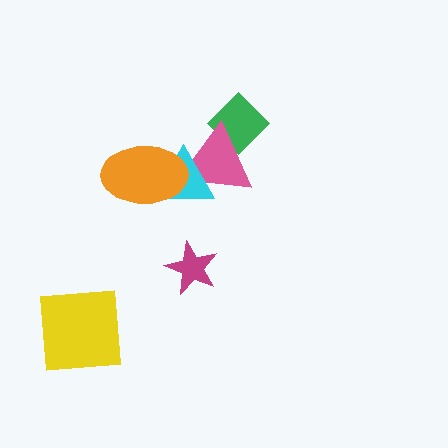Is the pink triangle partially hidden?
Yes, it is partially covered by another shape.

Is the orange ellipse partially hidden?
No, no other shape covers it.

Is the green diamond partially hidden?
Yes, it is partially covered by another shape.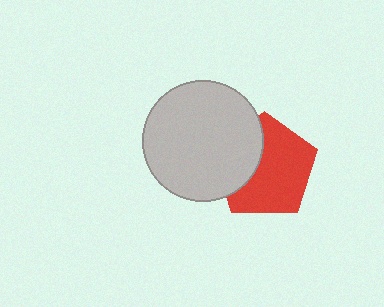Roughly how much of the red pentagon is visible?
Most of it is visible (roughly 67%).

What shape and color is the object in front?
The object in front is a light gray circle.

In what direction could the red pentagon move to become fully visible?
The red pentagon could move right. That would shift it out from behind the light gray circle entirely.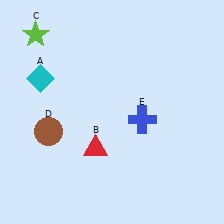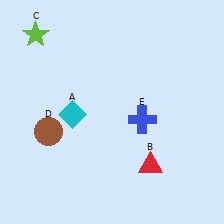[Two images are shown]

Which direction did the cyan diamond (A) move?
The cyan diamond (A) moved down.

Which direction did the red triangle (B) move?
The red triangle (B) moved right.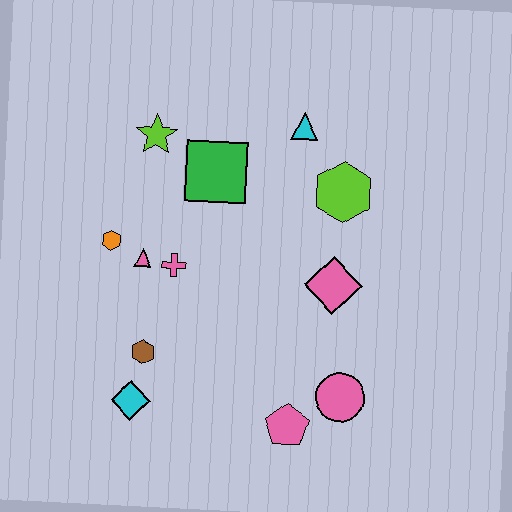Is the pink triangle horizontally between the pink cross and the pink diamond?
No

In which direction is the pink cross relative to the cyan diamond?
The pink cross is above the cyan diamond.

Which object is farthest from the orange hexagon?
The pink circle is farthest from the orange hexagon.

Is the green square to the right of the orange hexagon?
Yes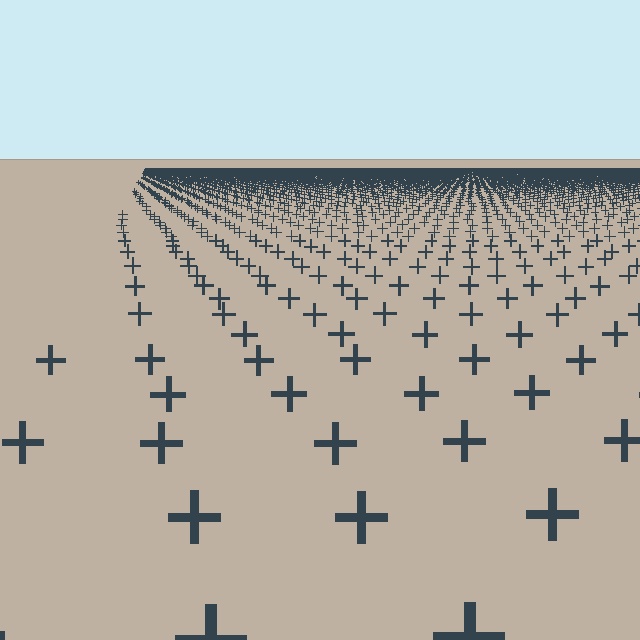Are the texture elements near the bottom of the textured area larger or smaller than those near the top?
Larger. Near the bottom, elements are closer to the viewer and appear at a bigger on-screen size.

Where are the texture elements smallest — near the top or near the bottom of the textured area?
Near the top.